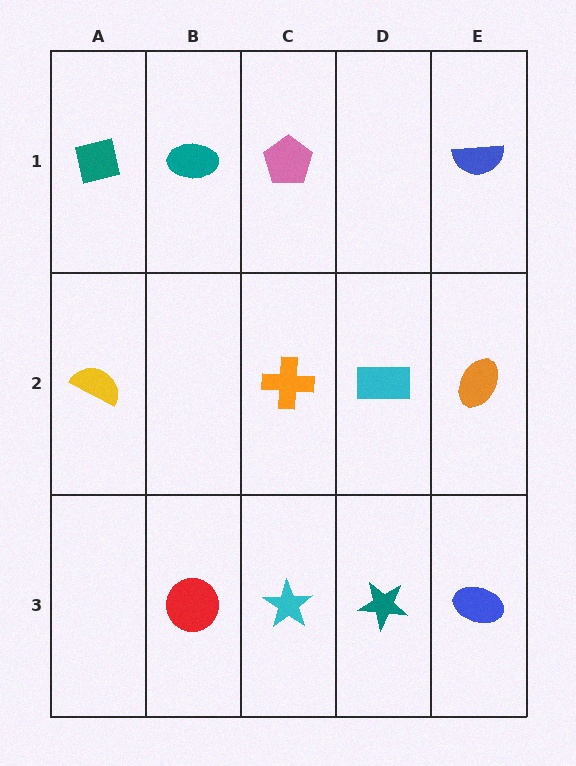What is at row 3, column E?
A blue ellipse.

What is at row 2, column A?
A yellow semicircle.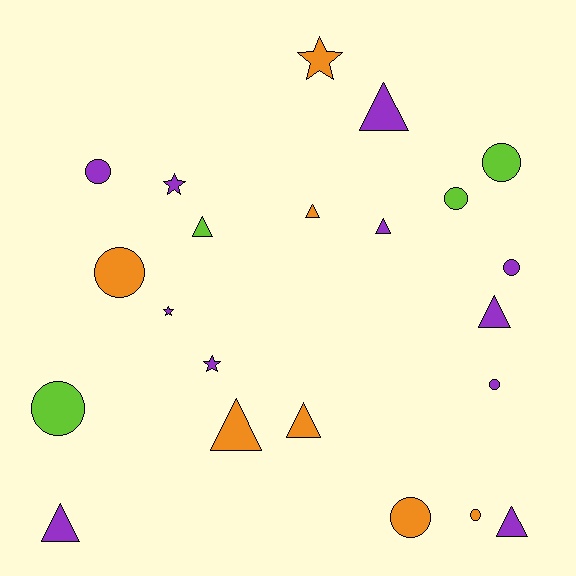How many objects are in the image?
There are 22 objects.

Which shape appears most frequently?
Circle, with 9 objects.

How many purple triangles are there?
There are 5 purple triangles.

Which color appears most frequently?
Purple, with 11 objects.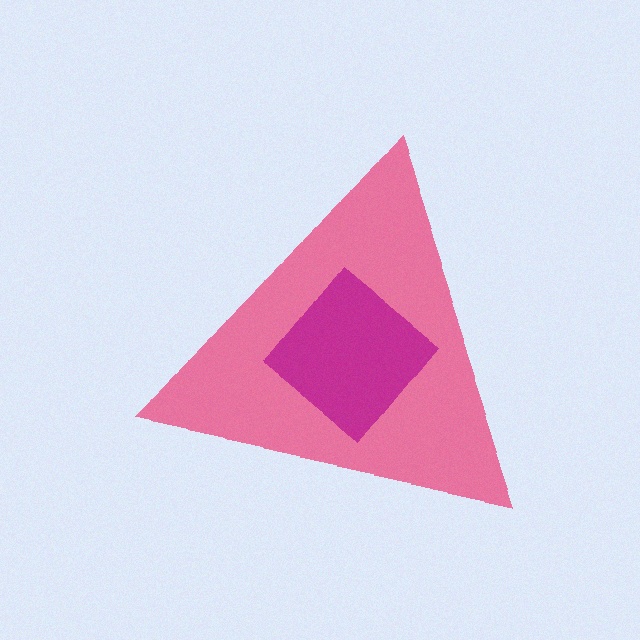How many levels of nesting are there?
2.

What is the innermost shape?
The magenta diamond.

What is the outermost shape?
The pink triangle.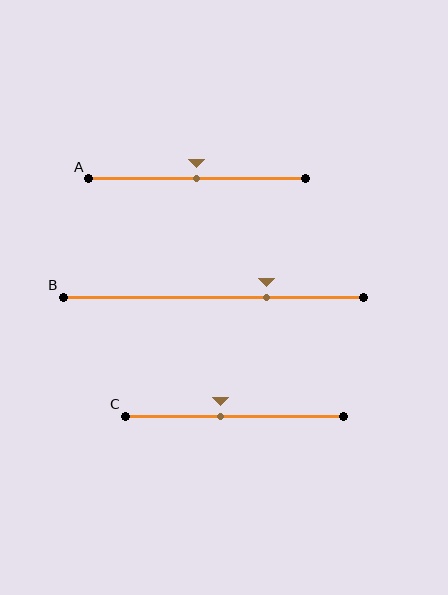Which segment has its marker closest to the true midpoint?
Segment A has its marker closest to the true midpoint.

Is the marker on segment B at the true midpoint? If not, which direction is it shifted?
No, the marker on segment B is shifted to the right by about 18% of the segment length.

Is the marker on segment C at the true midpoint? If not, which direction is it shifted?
No, the marker on segment C is shifted to the left by about 6% of the segment length.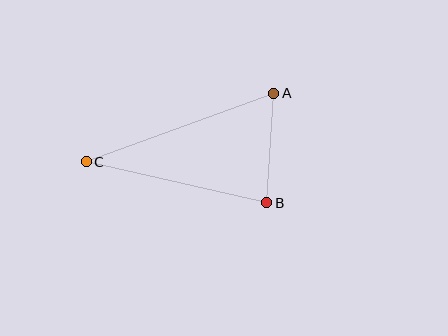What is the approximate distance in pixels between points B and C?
The distance between B and C is approximately 185 pixels.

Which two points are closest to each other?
Points A and B are closest to each other.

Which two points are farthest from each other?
Points A and C are farthest from each other.